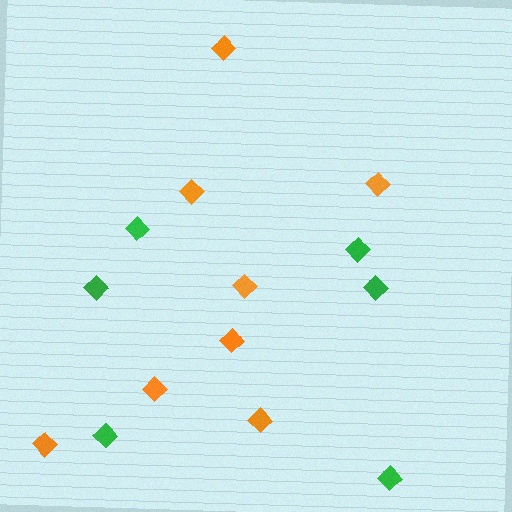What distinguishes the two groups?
There are 2 groups: one group of orange diamonds (8) and one group of green diamonds (6).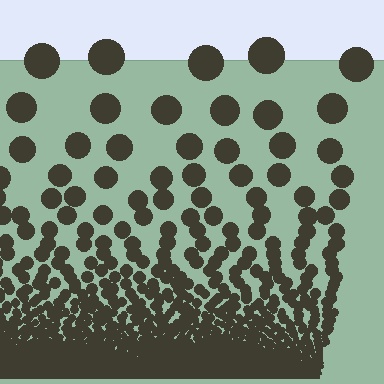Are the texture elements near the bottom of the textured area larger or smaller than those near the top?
Smaller. The gradient is inverted — elements near the bottom are smaller and denser.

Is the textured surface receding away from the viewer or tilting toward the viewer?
The surface appears to tilt toward the viewer. Texture elements get larger and sparser toward the top.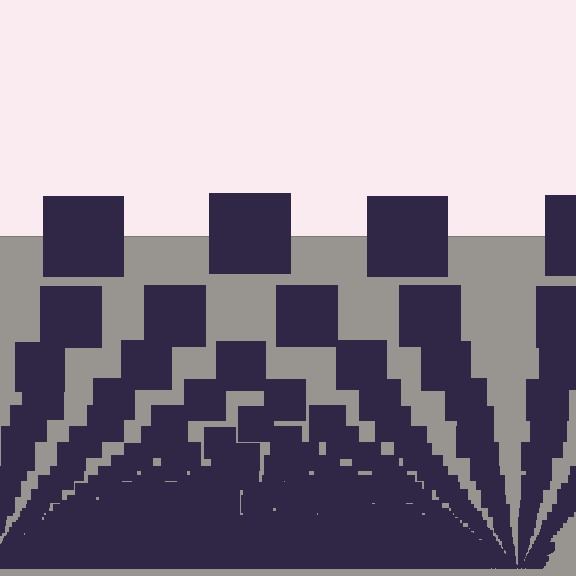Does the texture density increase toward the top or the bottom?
Density increases toward the bottom.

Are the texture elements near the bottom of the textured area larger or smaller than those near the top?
Smaller. The gradient is inverted — elements near the bottom are smaller and denser.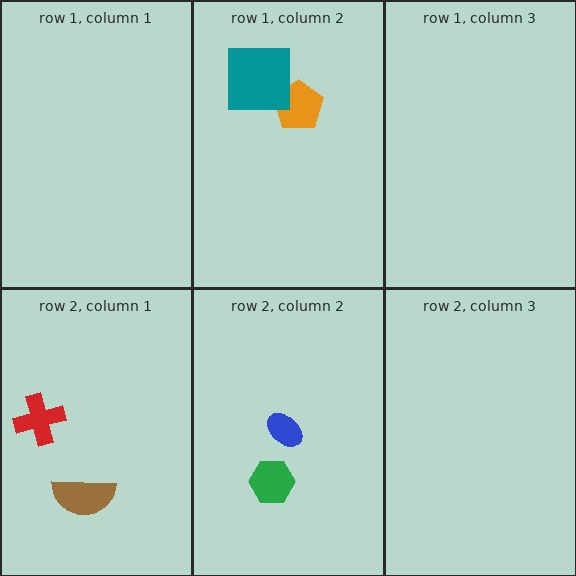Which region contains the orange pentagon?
The row 1, column 2 region.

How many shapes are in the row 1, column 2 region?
2.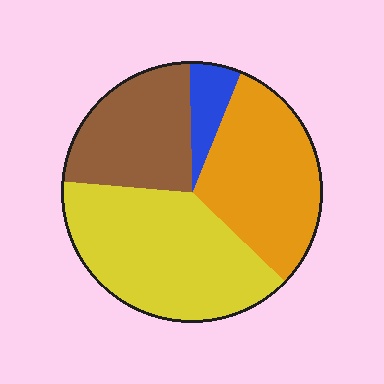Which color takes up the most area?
Yellow, at roughly 40%.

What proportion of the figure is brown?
Brown covers around 25% of the figure.